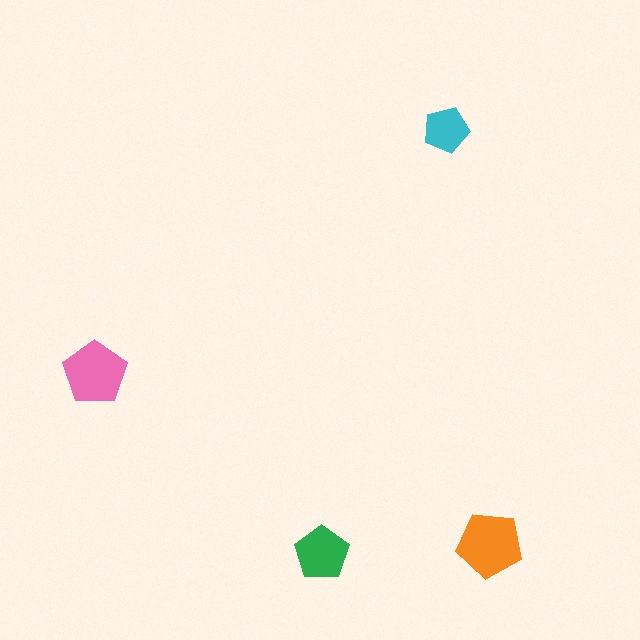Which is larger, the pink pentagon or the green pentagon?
The pink one.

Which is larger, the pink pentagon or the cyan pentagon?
The pink one.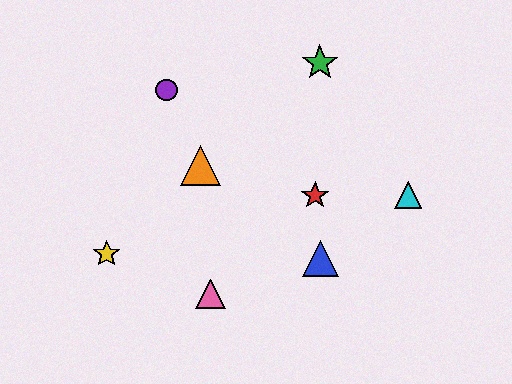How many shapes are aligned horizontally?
2 shapes (the red star, the cyan triangle) are aligned horizontally.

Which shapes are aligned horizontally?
The red star, the cyan triangle are aligned horizontally.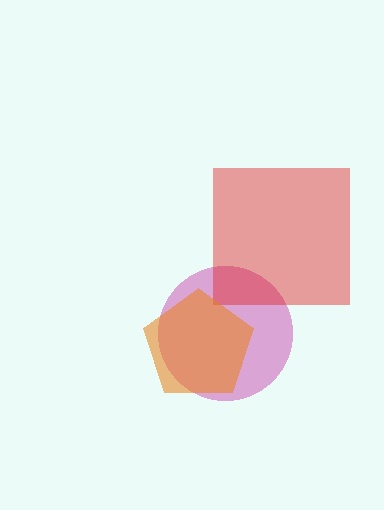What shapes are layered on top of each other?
The layered shapes are: a magenta circle, a red square, an orange pentagon.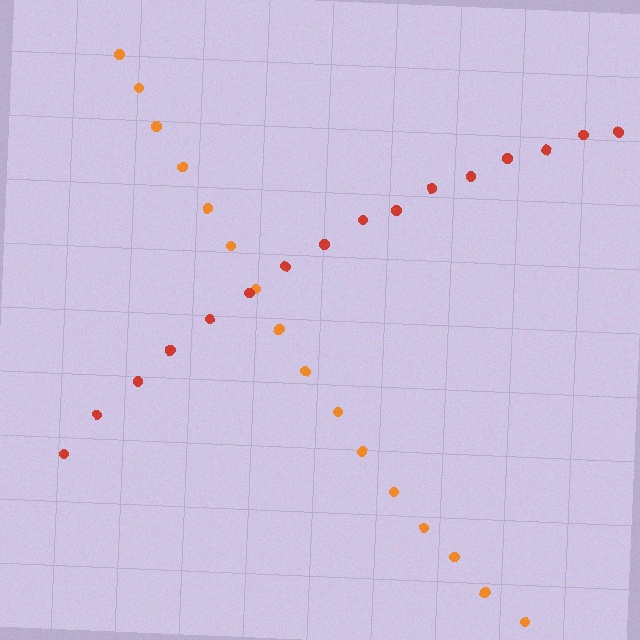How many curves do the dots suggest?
There are 2 distinct paths.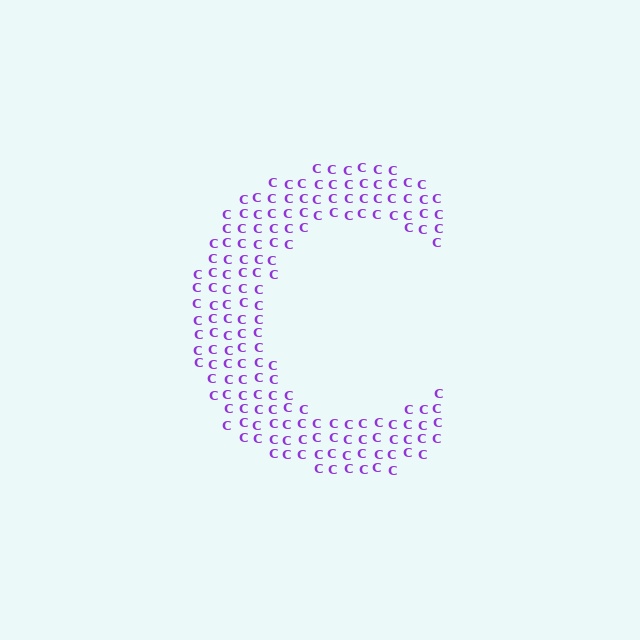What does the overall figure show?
The overall figure shows the letter C.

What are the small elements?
The small elements are letter C's.